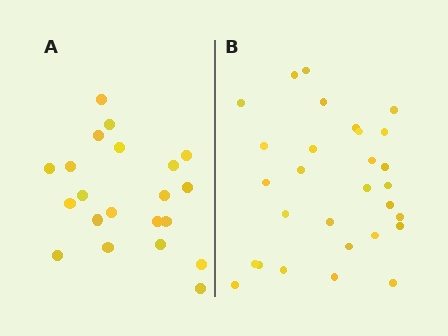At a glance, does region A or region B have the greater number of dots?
Region B (the right region) has more dots.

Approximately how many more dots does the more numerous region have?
Region B has roughly 8 or so more dots than region A.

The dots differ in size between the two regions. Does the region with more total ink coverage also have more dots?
No. Region A has more total ink coverage because its dots are larger, but region B actually contains more individual dots. Total area can be misleading — the number of items is what matters here.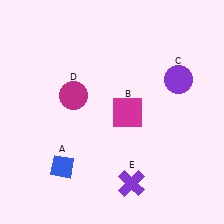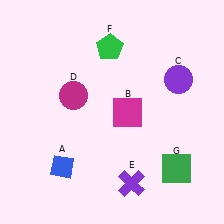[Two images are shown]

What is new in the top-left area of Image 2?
A green pentagon (F) was added in the top-left area of Image 2.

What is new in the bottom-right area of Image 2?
A green square (G) was added in the bottom-right area of Image 2.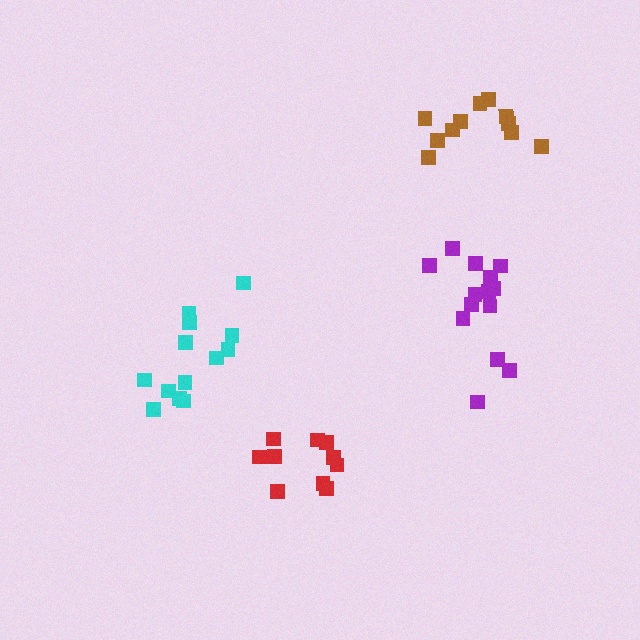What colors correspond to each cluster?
The clusters are colored: purple, red, cyan, brown.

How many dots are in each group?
Group 1: 14 dots, Group 2: 10 dots, Group 3: 13 dots, Group 4: 11 dots (48 total).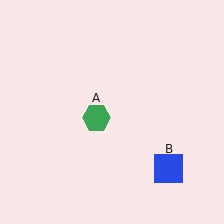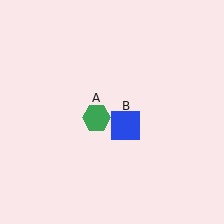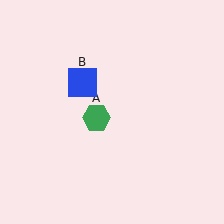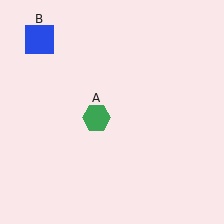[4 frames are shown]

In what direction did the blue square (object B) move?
The blue square (object B) moved up and to the left.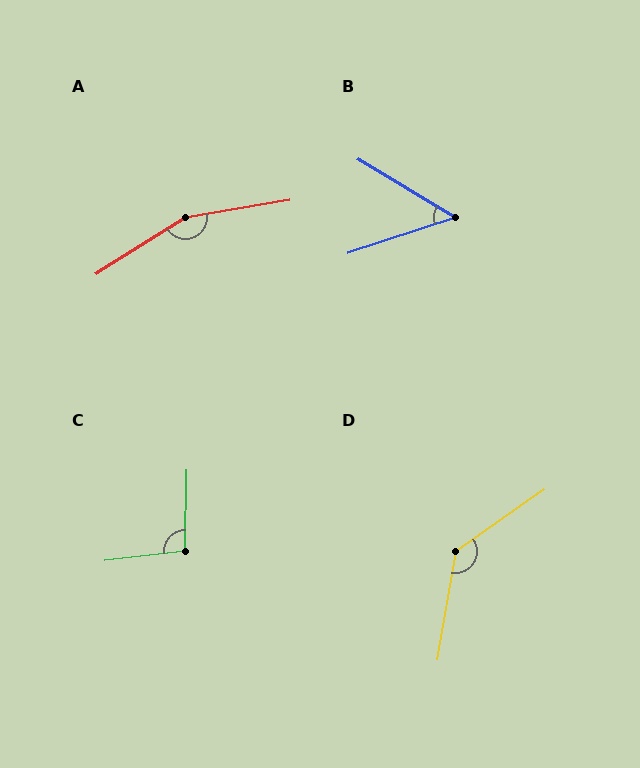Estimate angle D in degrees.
Approximately 135 degrees.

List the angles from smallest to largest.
B (49°), C (98°), D (135°), A (157°).